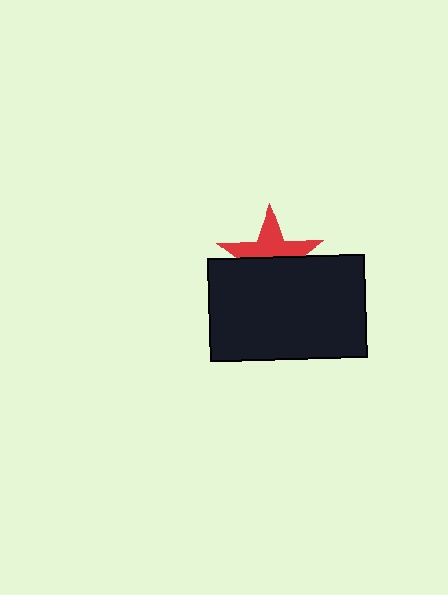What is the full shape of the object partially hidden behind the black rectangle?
The partially hidden object is a red star.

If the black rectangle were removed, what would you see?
You would see the complete red star.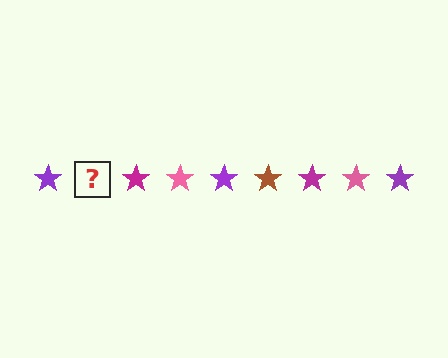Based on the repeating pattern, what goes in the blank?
The blank should be a brown star.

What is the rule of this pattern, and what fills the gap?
The rule is that the pattern cycles through purple, brown, magenta, pink stars. The gap should be filled with a brown star.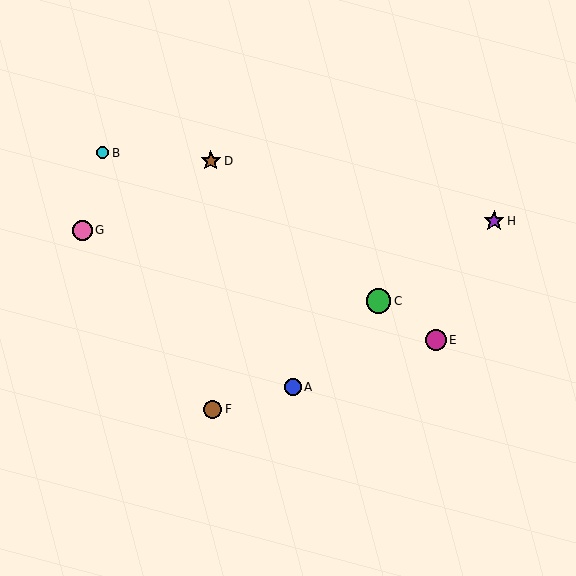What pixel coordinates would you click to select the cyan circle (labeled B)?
Click at (103, 153) to select the cyan circle B.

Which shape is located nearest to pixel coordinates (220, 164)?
The brown star (labeled D) at (211, 161) is nearest to that location.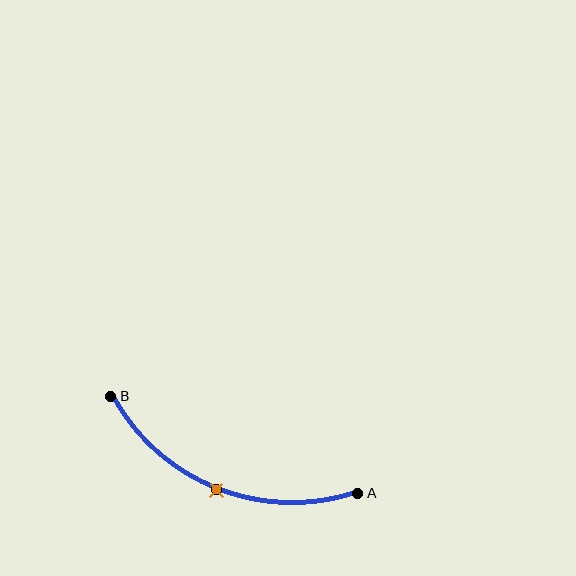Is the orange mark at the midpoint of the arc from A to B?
Yes. The orange mark lies on the arc at equal arc-length from both A and B — it is the arc midpoint.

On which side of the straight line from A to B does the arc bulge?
The arc bulges below the straight line connecting A and B.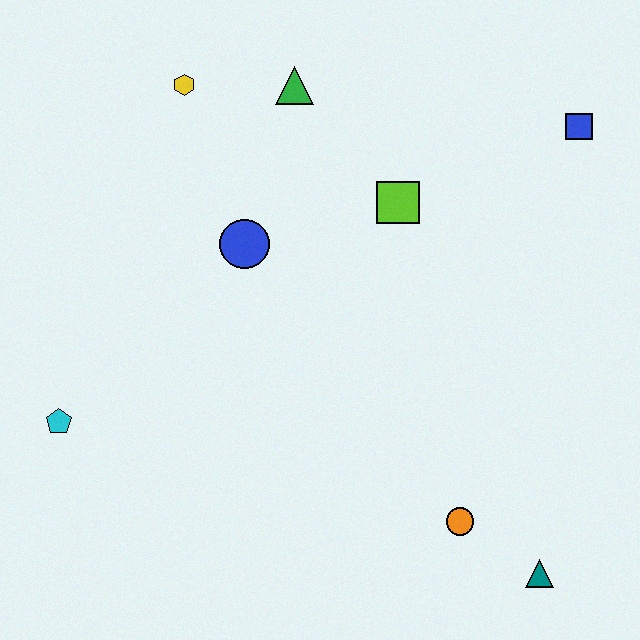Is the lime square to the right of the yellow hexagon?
Yes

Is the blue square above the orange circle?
Yes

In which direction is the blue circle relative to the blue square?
The blue circle is to the left of the blue square.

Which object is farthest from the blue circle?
The teal triangle is farthest from the blue circle.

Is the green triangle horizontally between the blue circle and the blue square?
Yes